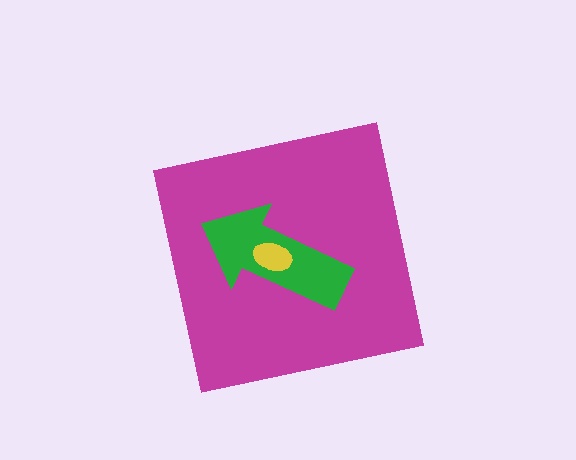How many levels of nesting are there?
3.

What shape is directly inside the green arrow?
The yellow ellipse.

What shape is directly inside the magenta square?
The green arrow.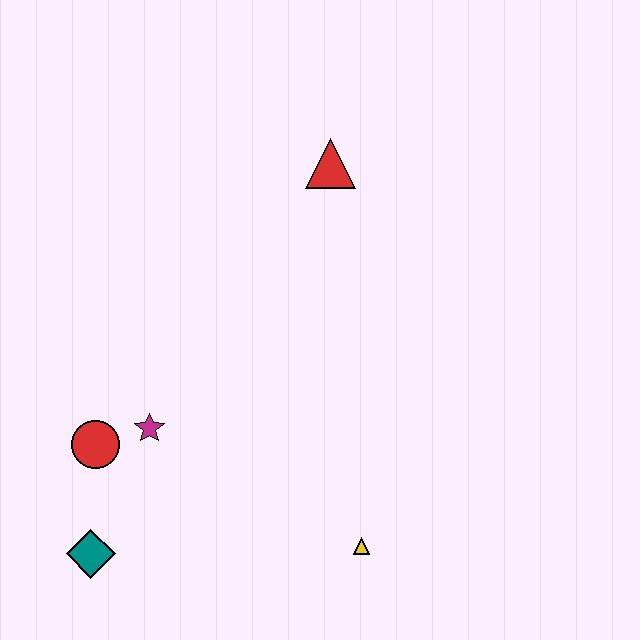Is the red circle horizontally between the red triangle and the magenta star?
No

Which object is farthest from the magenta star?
The red triangle is farthest from the magenta star.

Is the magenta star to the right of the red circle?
Yes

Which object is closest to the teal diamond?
The red circle is closest to the teal diamond.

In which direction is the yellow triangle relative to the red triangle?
The yellow triangle is below the red triangle.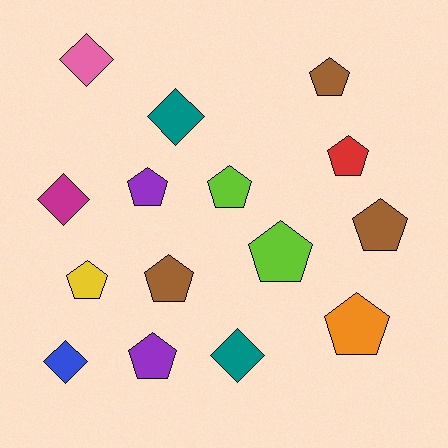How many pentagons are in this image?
There are 10 pentagons.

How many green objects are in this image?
There are no green objects.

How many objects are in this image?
There are 15 objects.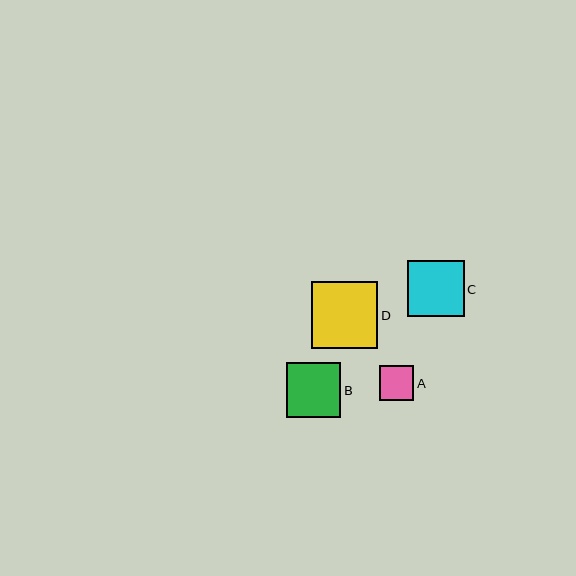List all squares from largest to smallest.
From largest to smallest: D, C, B, A.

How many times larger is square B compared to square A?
Square B is approximately 1.6 times the size of square A.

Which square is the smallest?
Square A is the smallest with a size of approximately 34 pixels.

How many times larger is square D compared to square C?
Square D is approximately 1.2 times the size of square C.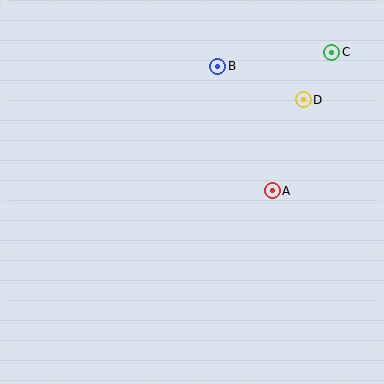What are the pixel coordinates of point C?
Point C is at (332, 52).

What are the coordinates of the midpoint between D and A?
The midpoint between D and A is at (288, 145).